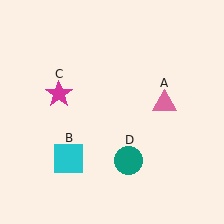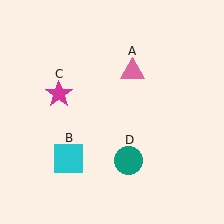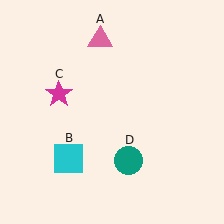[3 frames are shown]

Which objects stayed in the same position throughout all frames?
Cyan square (object B) and magenta star (object C) and teal circle (object D) remained stationary.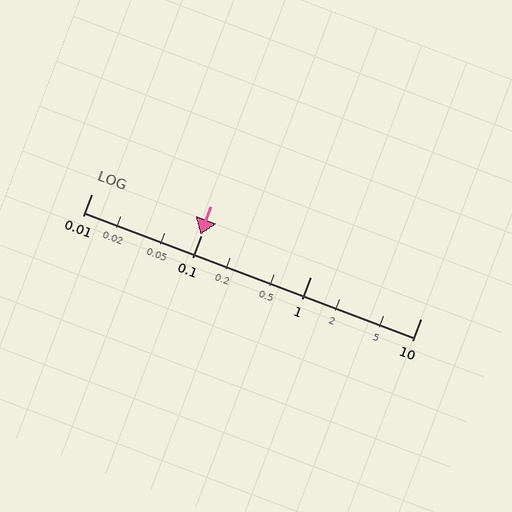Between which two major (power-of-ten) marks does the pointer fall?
The pointer is between 0.01 and 0.1.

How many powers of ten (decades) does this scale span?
The scale spans 3 decades, from 0.01 to 10.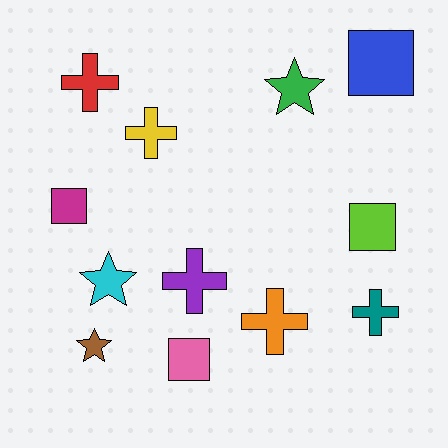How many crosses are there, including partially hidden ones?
There are 5 crosses.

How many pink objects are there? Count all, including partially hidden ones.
There is 1 pink object.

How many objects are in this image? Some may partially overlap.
There are 12 objects.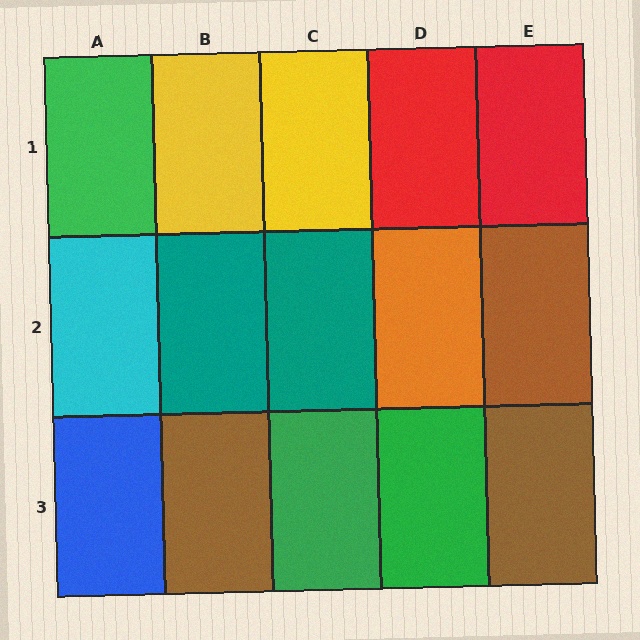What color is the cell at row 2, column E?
Brown.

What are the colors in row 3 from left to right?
Blue, brown, green, green, brown.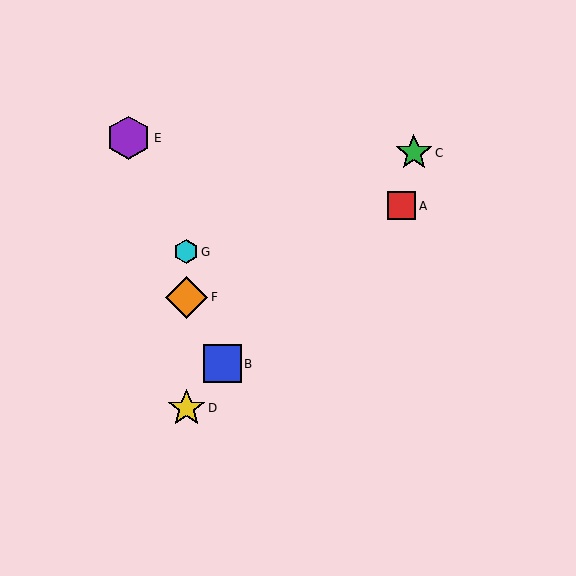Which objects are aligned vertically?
Objects D, F, G are aligned vertically.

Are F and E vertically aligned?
No, F is at x≈186 and E is at x≈129.